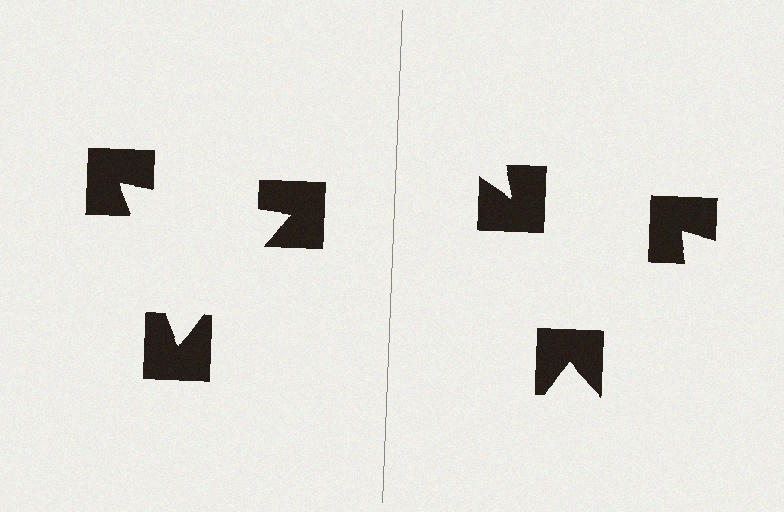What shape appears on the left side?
An illusory triangle.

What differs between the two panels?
The notched squares are positioned identically on both sides; only the wedge orientations differ. On the left they align to a triangle; on the right they are misaligned.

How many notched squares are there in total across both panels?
6 — 3 on each side.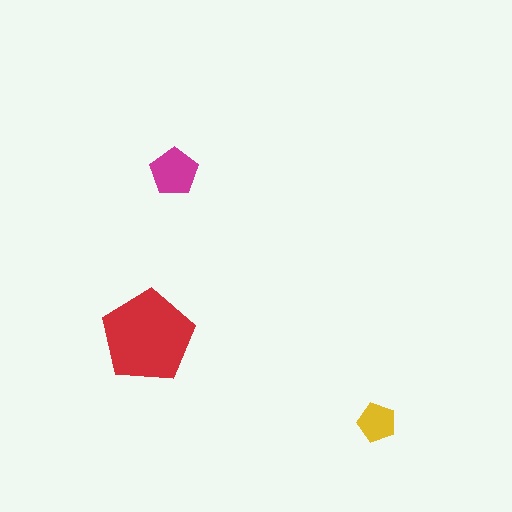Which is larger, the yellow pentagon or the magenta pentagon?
The magenta one.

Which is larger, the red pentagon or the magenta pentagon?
The red one.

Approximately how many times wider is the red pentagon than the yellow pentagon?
About 2.5 times wider.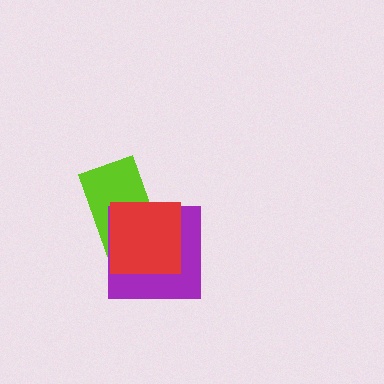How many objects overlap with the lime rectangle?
2 objects overlap with the lime rectangle.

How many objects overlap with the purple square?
2 objects overlap with the purple square.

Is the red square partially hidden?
No, no other shape covers it.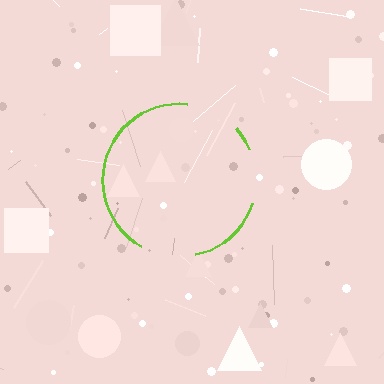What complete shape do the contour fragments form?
The contour fragments form a circle.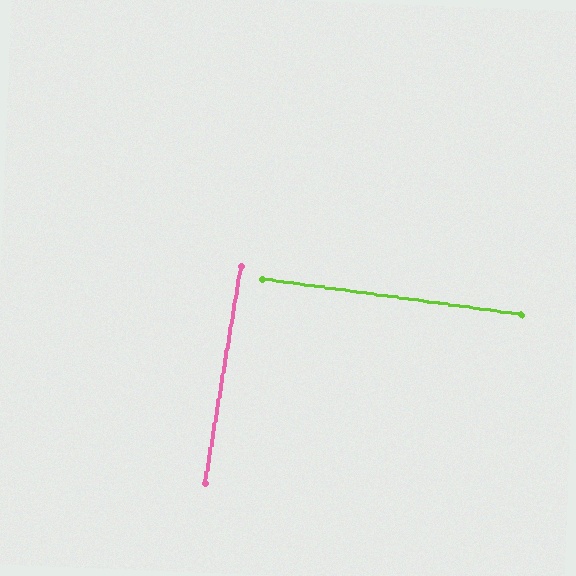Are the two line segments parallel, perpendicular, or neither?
Perpendicular — they meet at approximately 88°.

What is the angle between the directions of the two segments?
Approximately 88 degrees.